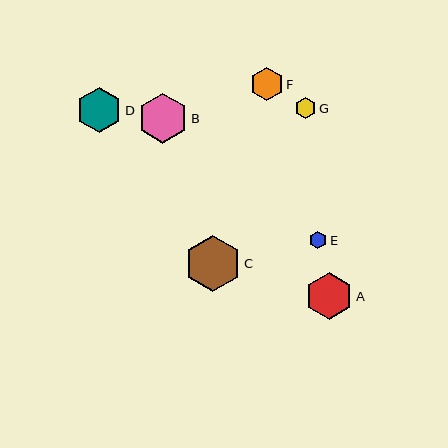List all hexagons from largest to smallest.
From largest to smallest: C, B, A, D, F, G, E.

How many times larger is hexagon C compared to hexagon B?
Hexagon C is approximately 1.1 times the size of hexagon B.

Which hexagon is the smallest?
Hexagon E is the smallest with a size of approximately 18 pixels.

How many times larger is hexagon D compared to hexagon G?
Hexagon D is approximately 2.1 times the size of hexagon G.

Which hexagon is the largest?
Hexagon C is the largest with a size of approximately 56 pixels.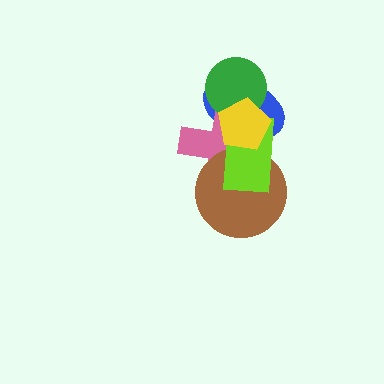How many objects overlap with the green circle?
3 objects overlap with the green circle.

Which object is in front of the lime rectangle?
The yellow pentagon is in front of the lime rectangle.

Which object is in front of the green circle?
The yellow pentagon is in front of the green circle.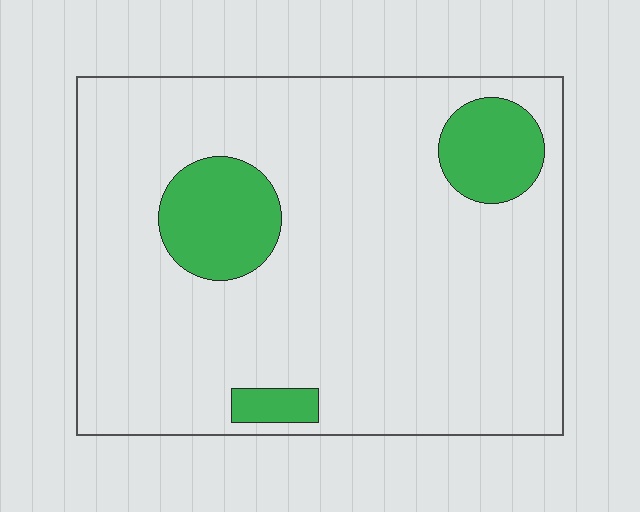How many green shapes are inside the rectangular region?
3.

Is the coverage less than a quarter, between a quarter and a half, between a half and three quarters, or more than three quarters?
Less than a quarter.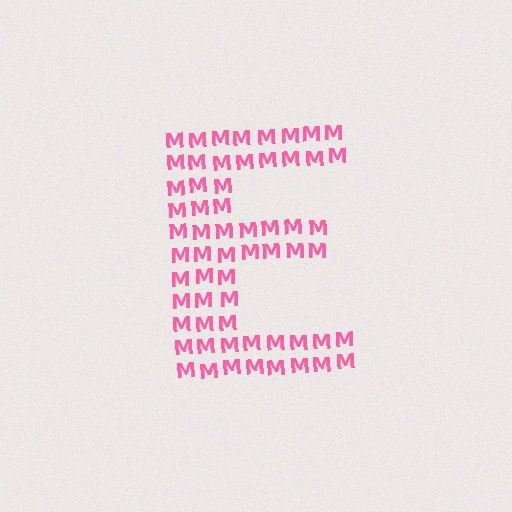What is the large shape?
The large shape is the letter E.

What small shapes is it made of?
It is made of small letter M's.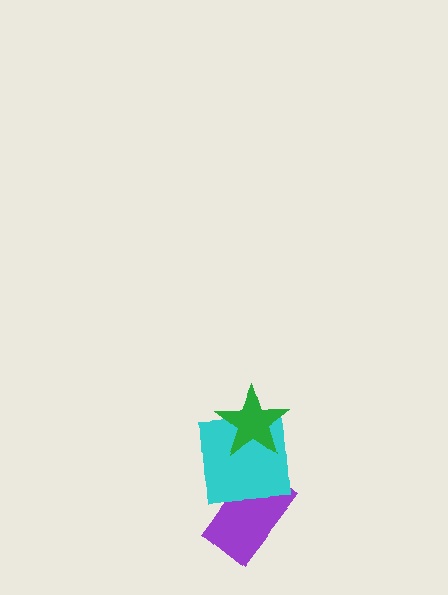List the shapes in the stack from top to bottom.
From top to bottom: the green star, the cyan square, the purple rectangle.